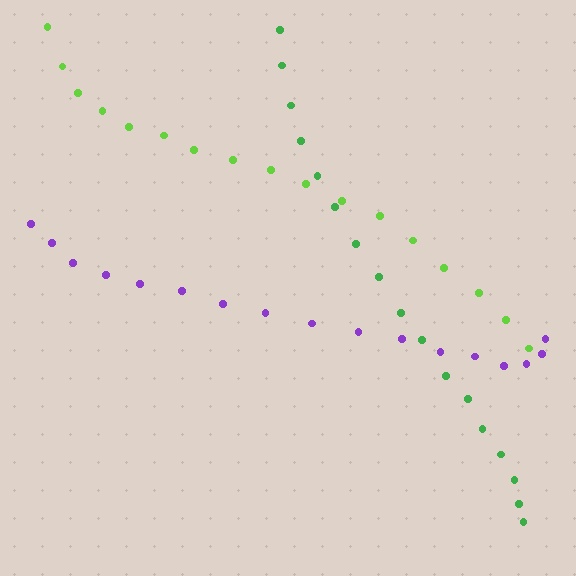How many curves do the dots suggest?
There are 3 distinct paths.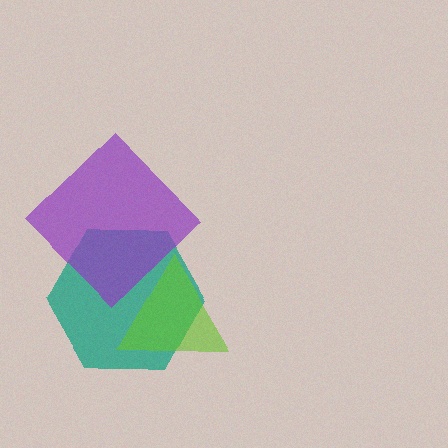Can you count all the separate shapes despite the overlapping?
Yes, there are 3 separate shapes.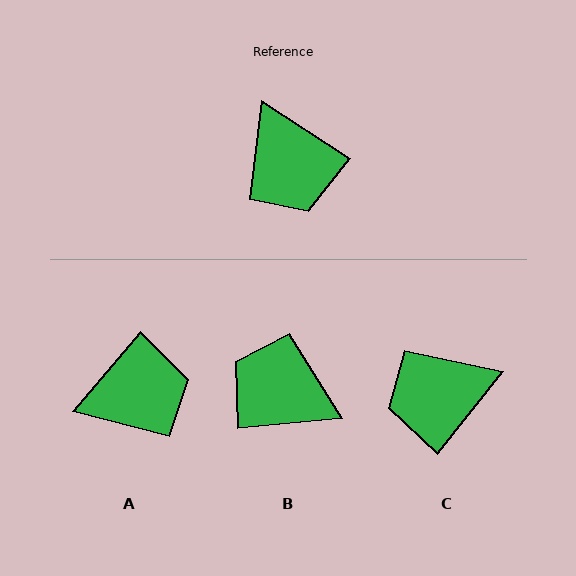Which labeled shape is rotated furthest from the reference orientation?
B, about 141 degrees away.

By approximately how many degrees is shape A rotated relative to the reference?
Approximately 83 degrees counter-clockwise.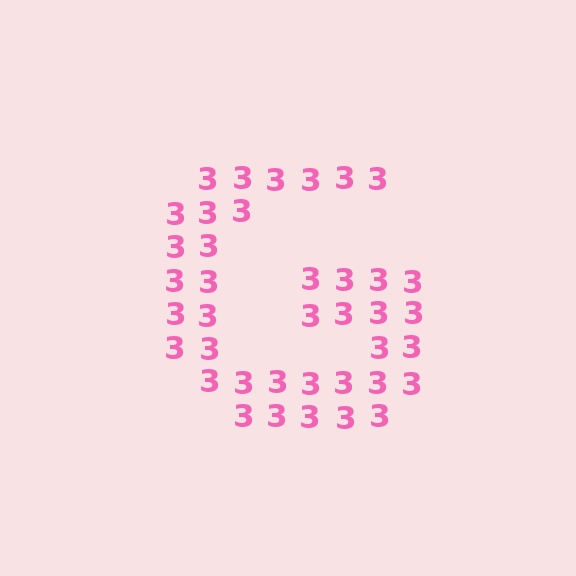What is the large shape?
The large shape is the letter G.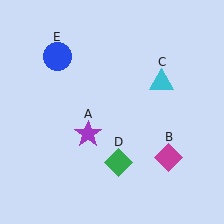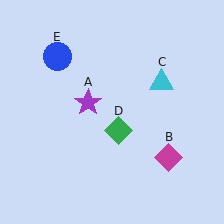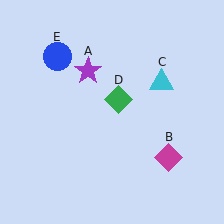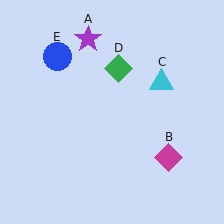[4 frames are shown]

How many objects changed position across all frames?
2 objects changed position: purple star (object A), green diamond (object D).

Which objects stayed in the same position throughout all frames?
Magenta diamond (object B) and cyan triangle (object C) and blue circle (object E) remained stationary.